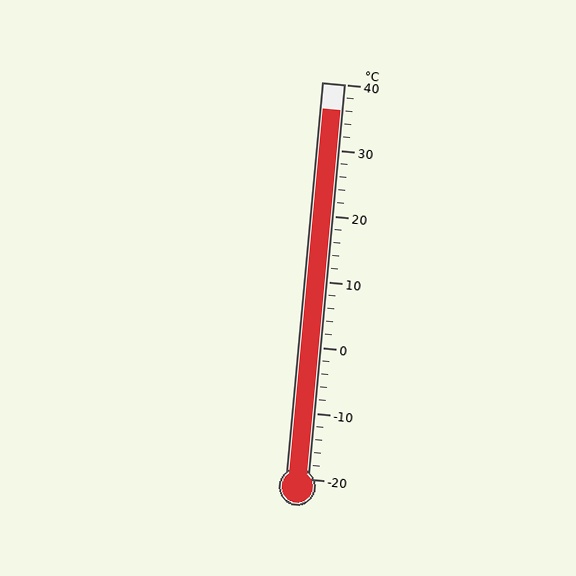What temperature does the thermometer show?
The thermometer shows approximately 36°C.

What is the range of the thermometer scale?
The thermometer scale ranges from -20°C to 40°C.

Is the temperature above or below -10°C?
The temperature is above -10°C.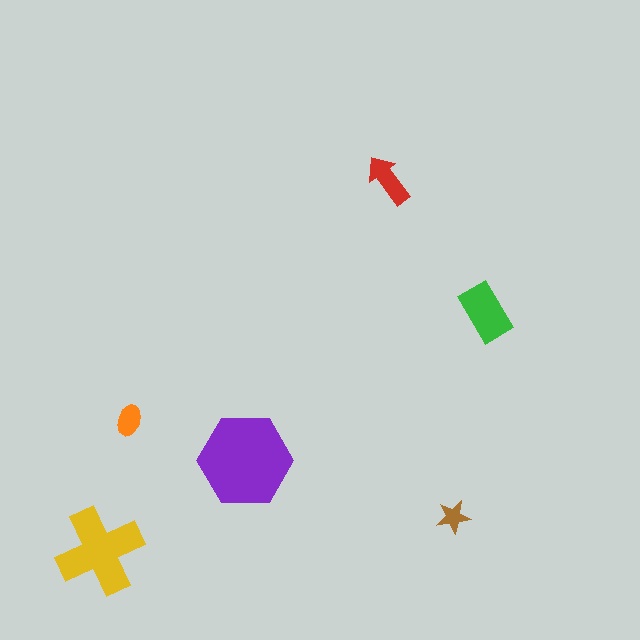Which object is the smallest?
The brown star.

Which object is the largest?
The purple hexagon.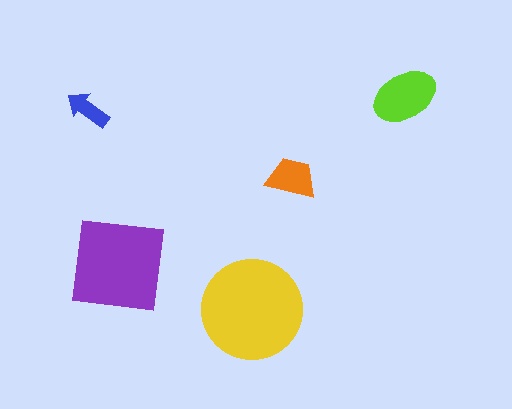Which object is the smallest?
The blue arrow.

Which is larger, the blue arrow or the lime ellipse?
The lime ellipse.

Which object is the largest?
The yellow circle.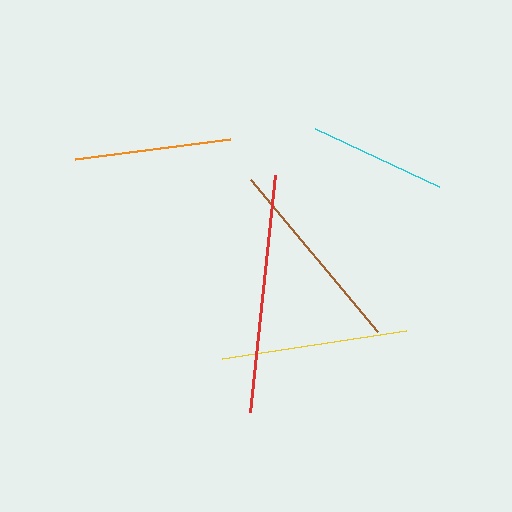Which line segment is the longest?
The red line is the longest at approximately 238 pixels.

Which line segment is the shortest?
The cyan line is the shortest at approximately 137 pixels.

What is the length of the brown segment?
The brown segment is approximately 198 pixels long.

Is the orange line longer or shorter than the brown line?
The brown line is longer than the orange line.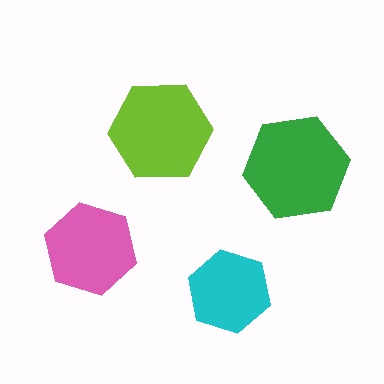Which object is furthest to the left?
The pink hexagon is leftmost.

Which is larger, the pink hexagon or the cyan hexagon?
The pink one.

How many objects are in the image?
There are 4 objects in the image.